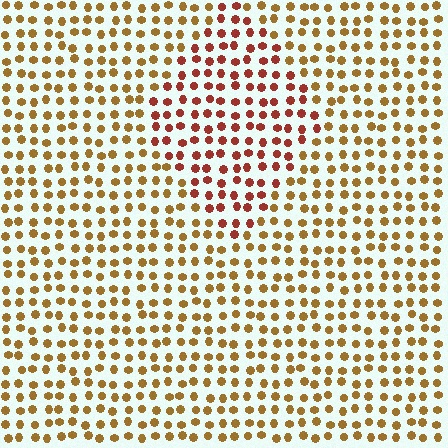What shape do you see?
I see a diamond.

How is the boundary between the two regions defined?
The boundary is defined purely by a slight shift in hue (about 35 degrees). Spacing, size, and orientation are identical on both sides.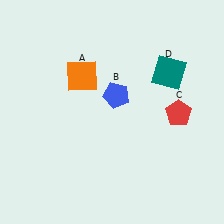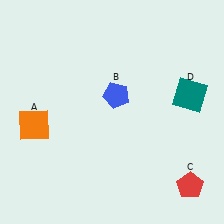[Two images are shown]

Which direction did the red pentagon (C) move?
The red pentagon (C) moved down.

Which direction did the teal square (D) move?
The teal square (D) moved down.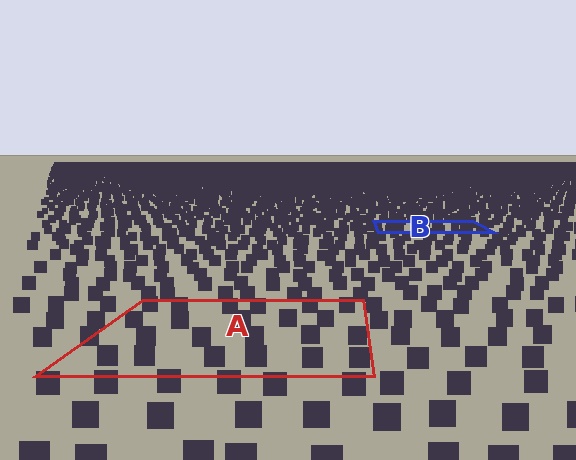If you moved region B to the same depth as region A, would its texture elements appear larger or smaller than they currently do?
They would appear larger. At a closer depth, the same texture elements are projected at a bigger on-screen size.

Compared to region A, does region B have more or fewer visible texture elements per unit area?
Region B has more texture elements per unit area — they are packed more densely because it is farther away.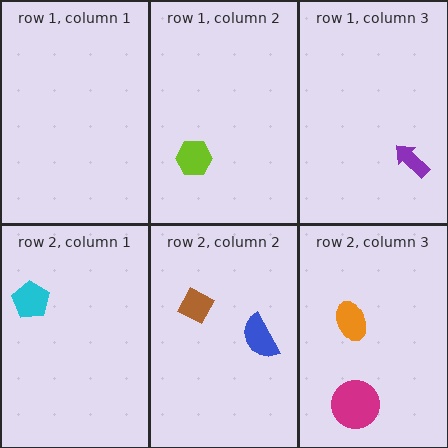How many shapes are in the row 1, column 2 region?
1.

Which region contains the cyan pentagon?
The row 2, column 1 region.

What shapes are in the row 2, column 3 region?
The orange ellipse, the magenta circle.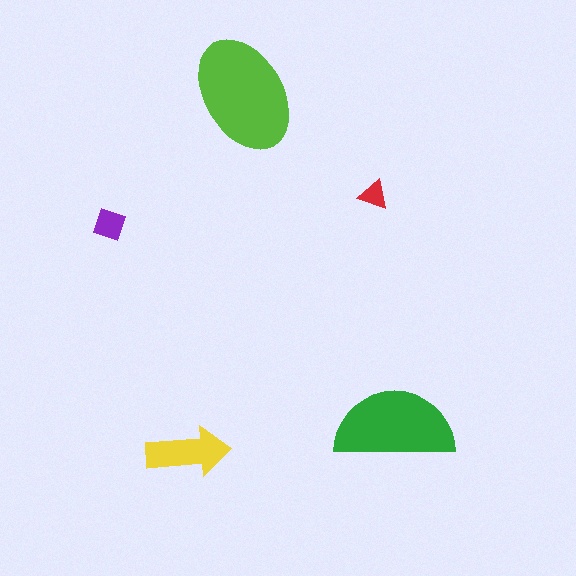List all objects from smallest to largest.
The red triangle, the purple diamond, the yellow arrow, the green semicircle, the lime ellipse.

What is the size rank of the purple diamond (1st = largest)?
4th.